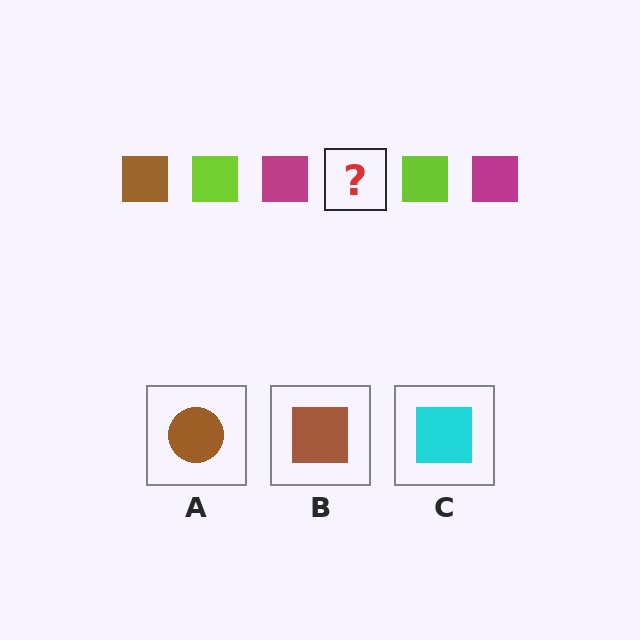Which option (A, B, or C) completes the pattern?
B.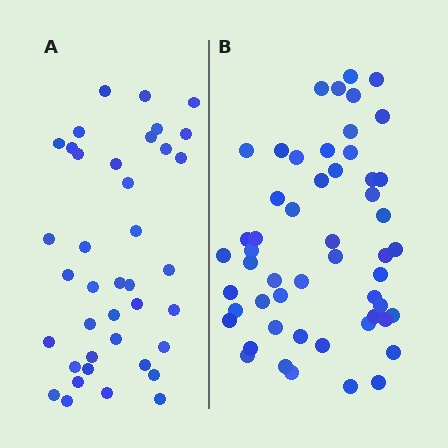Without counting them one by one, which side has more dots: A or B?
Region B (the right region) has more dots.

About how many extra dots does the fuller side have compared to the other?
Region B has approximately 15 more dots than region A.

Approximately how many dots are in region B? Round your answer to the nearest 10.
About 50 dots. (The exact count is 53, which rounds to 50.)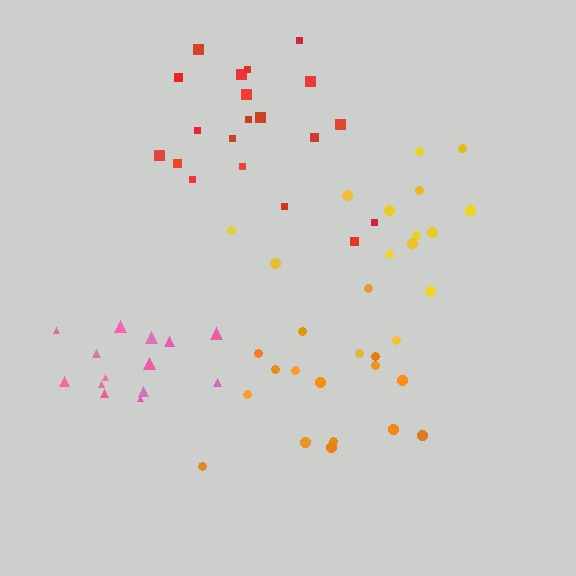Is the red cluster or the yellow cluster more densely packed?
Red.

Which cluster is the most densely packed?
Pink.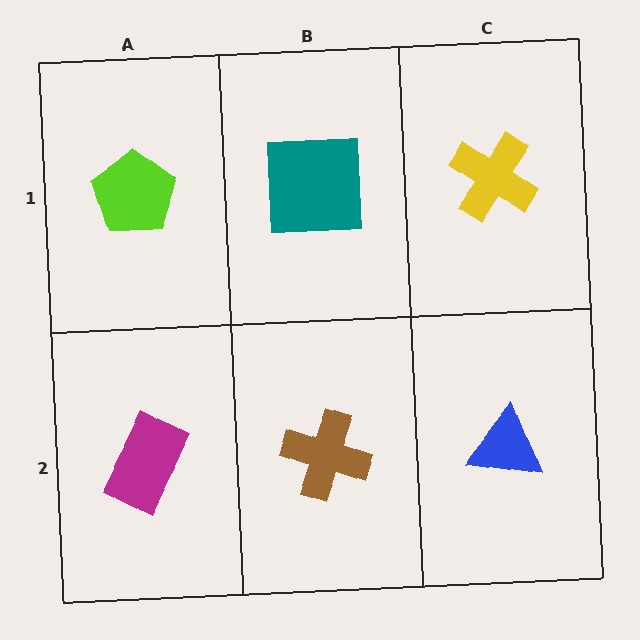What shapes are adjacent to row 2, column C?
A yellow cross (row 1, column C), a brown cross (row 2, column B).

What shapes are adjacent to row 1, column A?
A magenta rectangle (row 2, column A), a teal square (row 1, column B).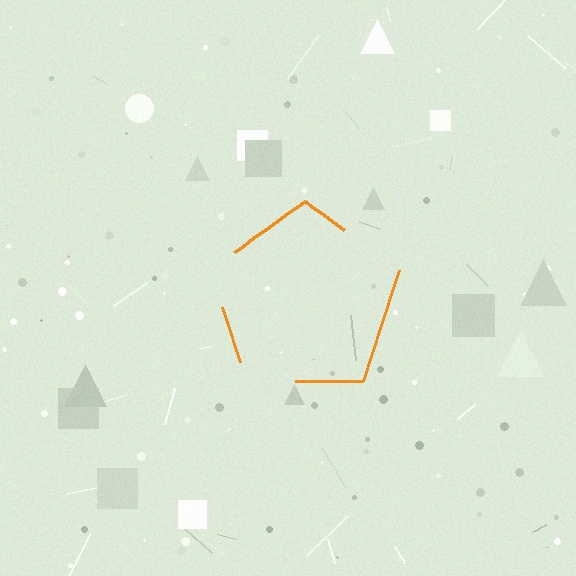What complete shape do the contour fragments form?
The contour fragments form a pentagon.